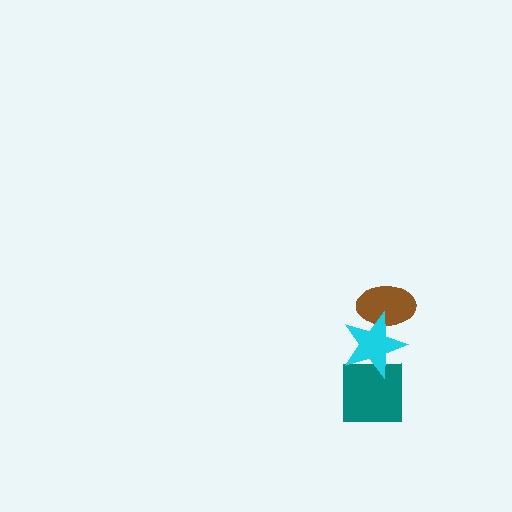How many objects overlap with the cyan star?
2 objects overlap with the cyan star.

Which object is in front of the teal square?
The cyan star is in front of the teal square.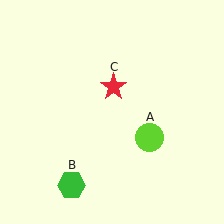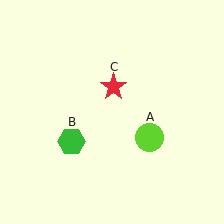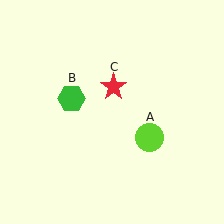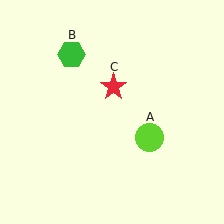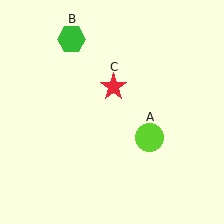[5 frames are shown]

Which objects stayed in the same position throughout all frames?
Lime circle (object A) and red star (object C) remained stationary.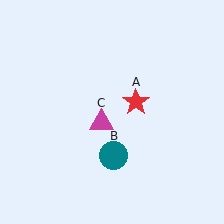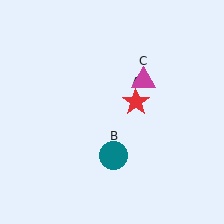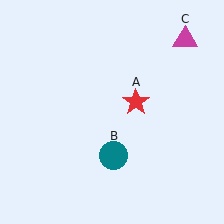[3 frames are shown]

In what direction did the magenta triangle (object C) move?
The magenta triangle (object C) moved up and to the right.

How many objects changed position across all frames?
1 object changed position: magenta triangle (object C).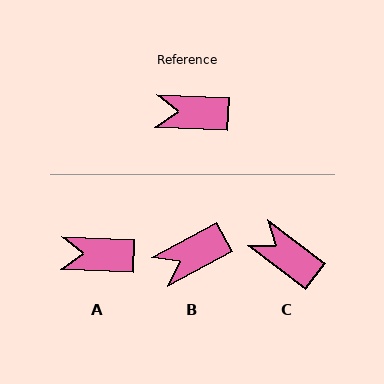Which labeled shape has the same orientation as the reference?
A.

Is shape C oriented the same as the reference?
No, it is off by about 35 degrees.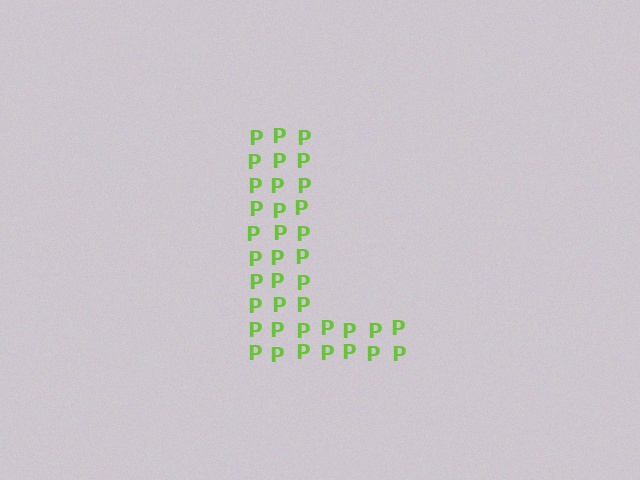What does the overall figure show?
The overall figure shows the letter L.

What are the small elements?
The small elements are letter P's.